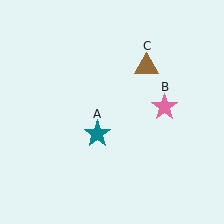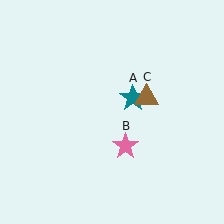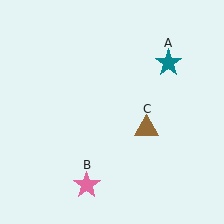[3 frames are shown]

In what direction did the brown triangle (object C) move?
The brown triangle (object C) moved down.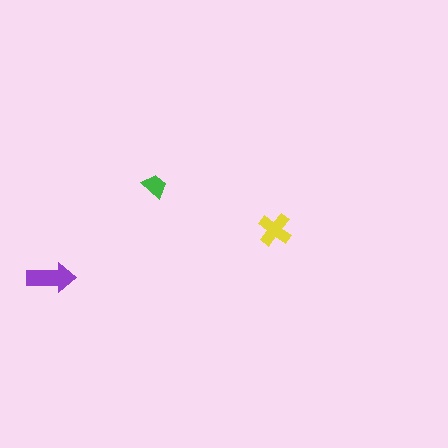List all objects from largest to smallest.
The purple arrow, the yellow cross, the green trapezoid.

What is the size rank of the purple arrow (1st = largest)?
1st.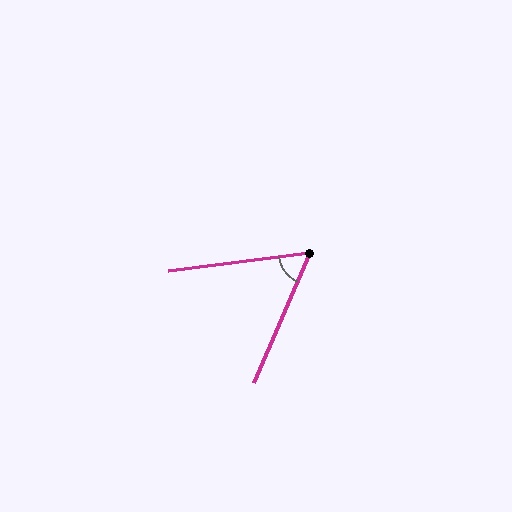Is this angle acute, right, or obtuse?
It is acute.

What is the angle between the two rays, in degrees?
Approximately 60 degrees.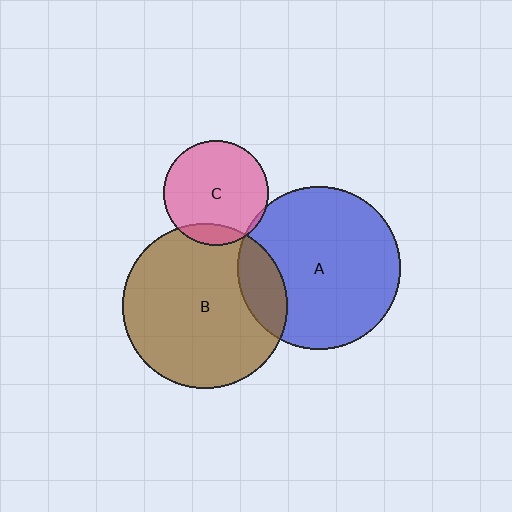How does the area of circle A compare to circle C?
Approximately 2.4 times.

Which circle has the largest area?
Circle B (brown).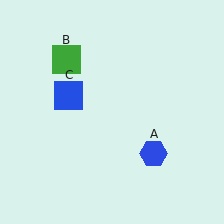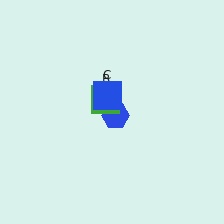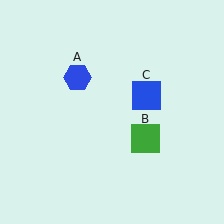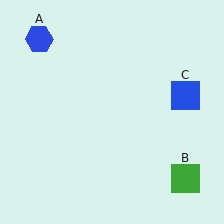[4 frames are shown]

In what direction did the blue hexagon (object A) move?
The blue hexagon (object A) moved up and to the left.